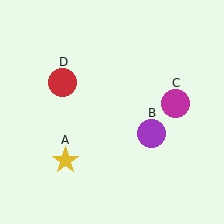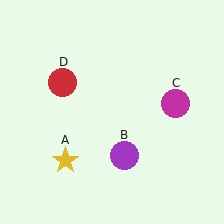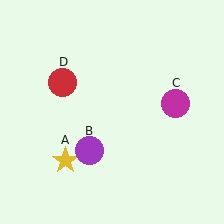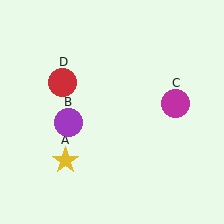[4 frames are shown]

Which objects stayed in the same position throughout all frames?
Yellow star (object A) and magenta circle (object C) and red circle (object D) remained stationary.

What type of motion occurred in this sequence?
The purple circle (object B) rotated clockwise around the center of the scene.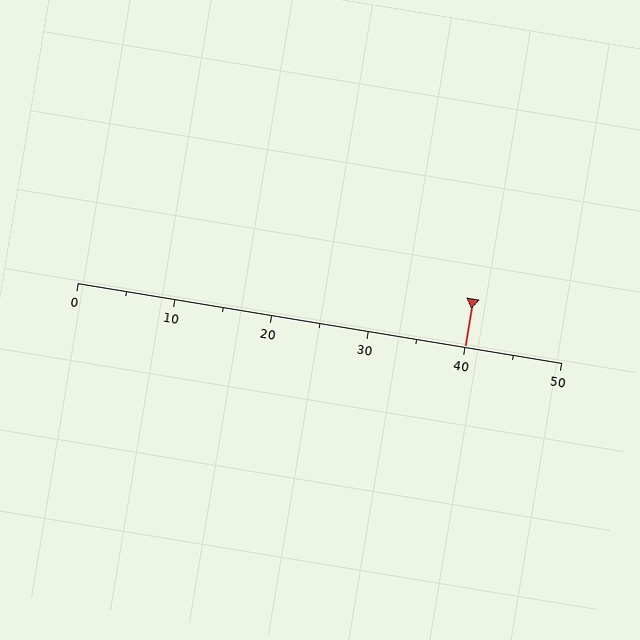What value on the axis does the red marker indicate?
The marker indicates approximately 40.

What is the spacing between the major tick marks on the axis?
The major ticks are spaced 10 apart.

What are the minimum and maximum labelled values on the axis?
The axis runs from 0 to 50.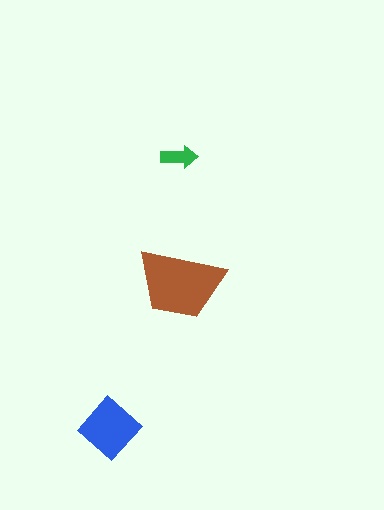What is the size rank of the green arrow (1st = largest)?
3rd.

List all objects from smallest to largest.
The green arrow, the blue diamond, the brown trapezoid.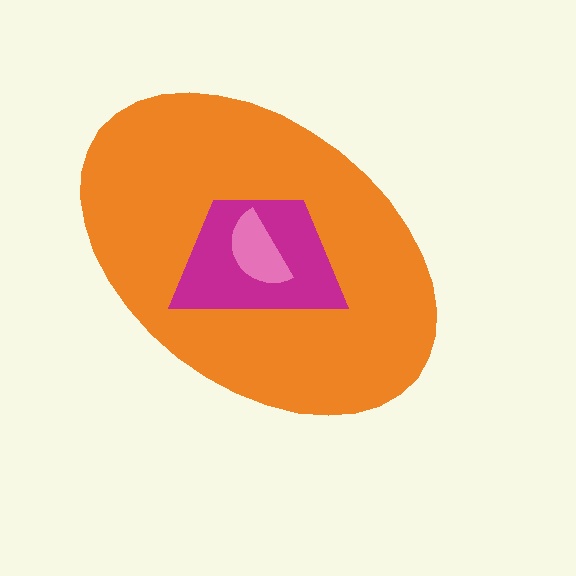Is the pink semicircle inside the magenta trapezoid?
Yes.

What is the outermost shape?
The orange ellipse.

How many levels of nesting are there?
3.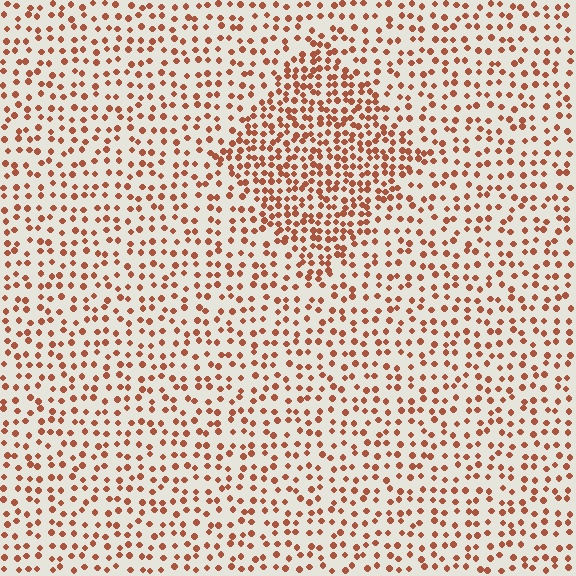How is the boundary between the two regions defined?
The boundary is defined by a change in element density (approximately 1.9x ratio). All elements are the same color, size, and shape.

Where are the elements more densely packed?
The elements are more densely packed inside the diamond boundary.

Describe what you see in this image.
The image contains small brown elements arranged at two different densities. A diamond-shaped region is visible where the elements are more densely packed than the surrounding area.